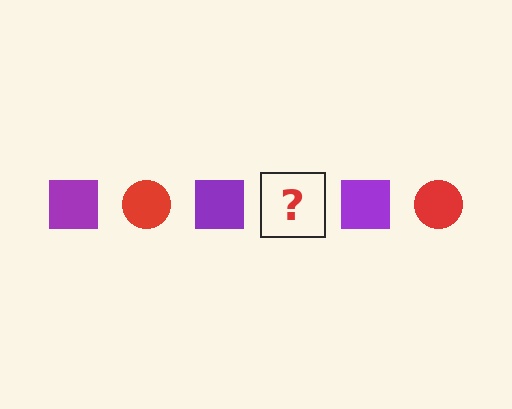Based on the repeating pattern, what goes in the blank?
The blank should be a red circle.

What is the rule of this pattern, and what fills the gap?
The rule is that the pattern alternates between purple square and red circle. The gap should be filled with a red circle.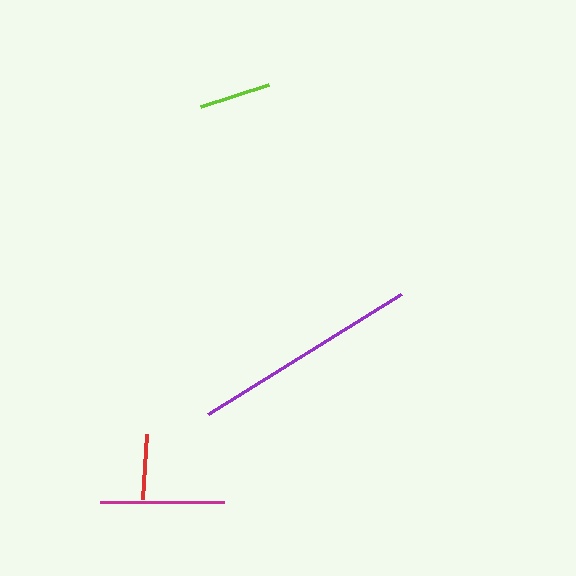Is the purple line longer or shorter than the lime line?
The purple line is longer than the lime line.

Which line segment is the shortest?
The red line is the shortest at approximately 65 pixels.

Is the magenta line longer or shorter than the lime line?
The magenta line is longer than the lime line.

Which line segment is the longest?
The purple line is the longest at approximately 227 pixels.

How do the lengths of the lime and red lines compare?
The lime and red lines are approximately the same length.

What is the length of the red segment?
The red segment is approximately 65 pixels long.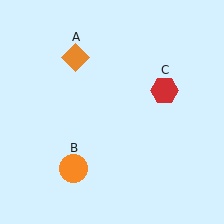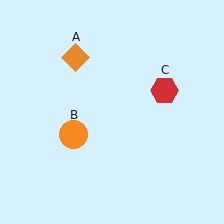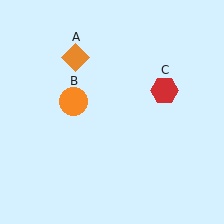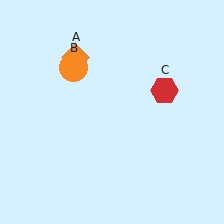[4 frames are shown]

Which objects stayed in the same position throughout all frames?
Orange diamond (object A) and red hexagon (object C) remained stationary.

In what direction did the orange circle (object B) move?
The orange circle (object B) moved up.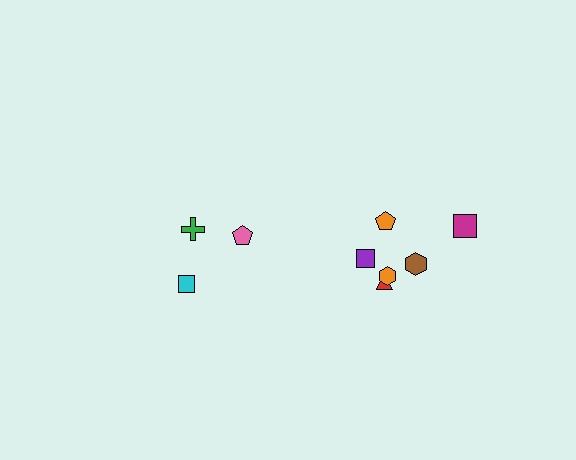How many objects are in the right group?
There are 6 objects.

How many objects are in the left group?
There are 3 objects.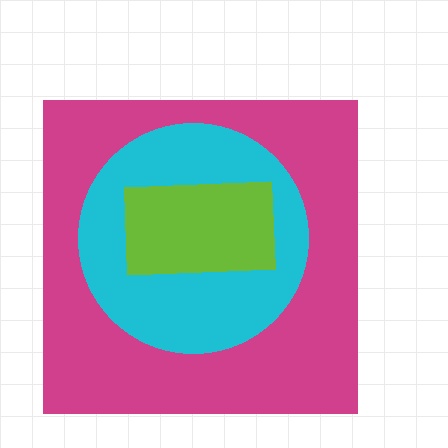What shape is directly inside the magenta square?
The cyan circle.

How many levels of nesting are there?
3.